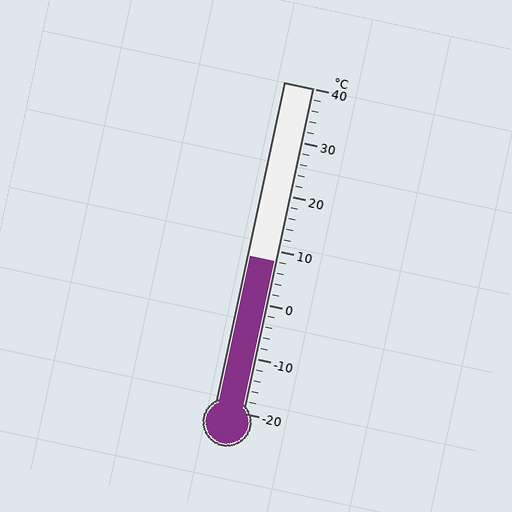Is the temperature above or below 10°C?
The temperature is below 10°C.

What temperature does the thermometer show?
The thermometer shows approximately 8°C.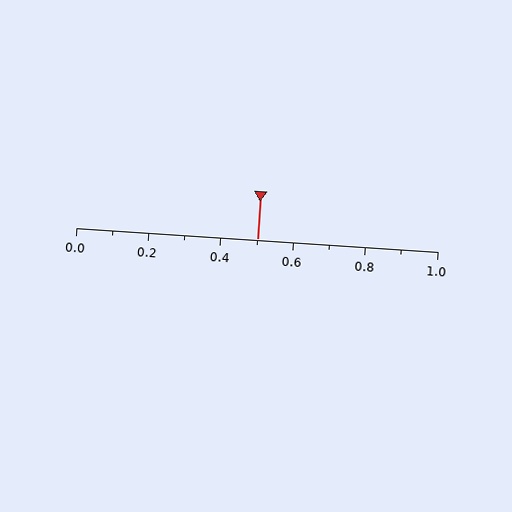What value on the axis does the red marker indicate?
The marker indicates approximately 0.5.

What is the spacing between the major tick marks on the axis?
The major ticks are spaced 0.2 apart.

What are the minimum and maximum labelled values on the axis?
The axis runs from 0.0 to 1.0.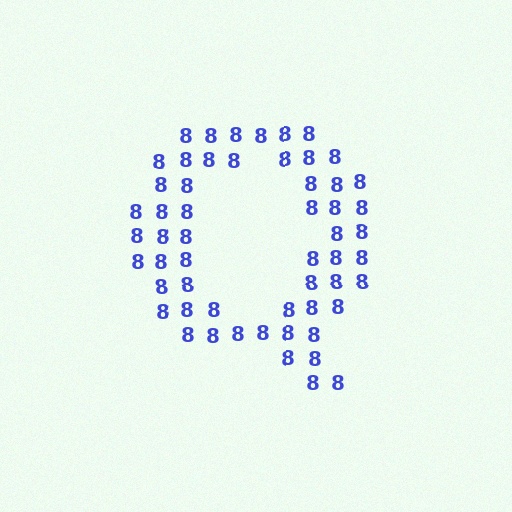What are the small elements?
The small elements are digit 8's.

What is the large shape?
The large shape is the letter Q.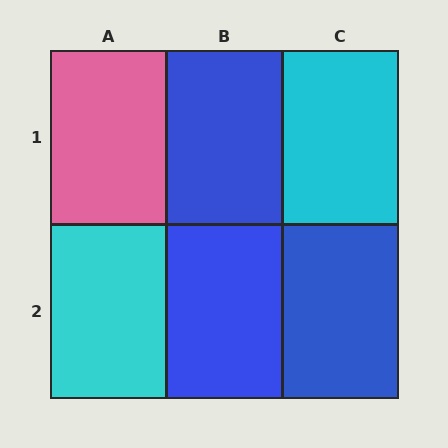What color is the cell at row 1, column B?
Blue.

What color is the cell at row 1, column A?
Pink.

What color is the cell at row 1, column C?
Cyan.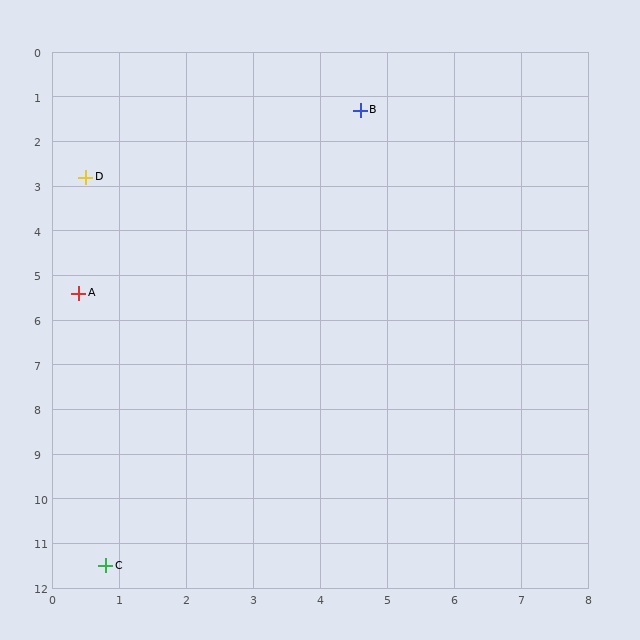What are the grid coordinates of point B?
Point B is at approximately (4.6, 1.3).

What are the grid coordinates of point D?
Point D is at approximately (0.5, 2.8).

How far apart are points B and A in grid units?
Points B and A are about 5.9 grid units apart.